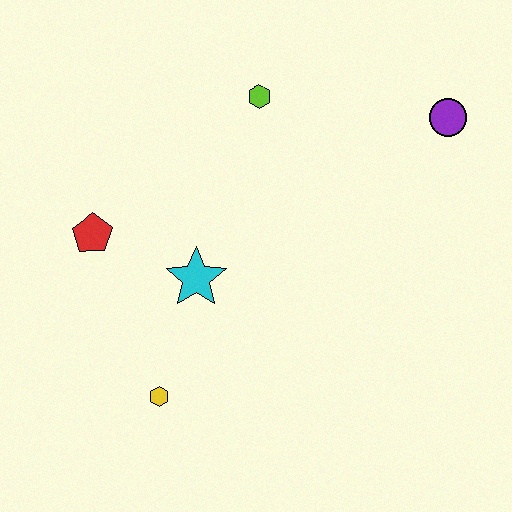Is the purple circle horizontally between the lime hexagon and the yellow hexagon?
No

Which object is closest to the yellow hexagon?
The cyan star is closest to the yellow hexagon.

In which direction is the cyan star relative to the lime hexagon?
The cyan star is below the lime hexagon.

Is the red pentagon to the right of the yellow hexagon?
No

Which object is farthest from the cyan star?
The purple circle is farthest from the cyan star.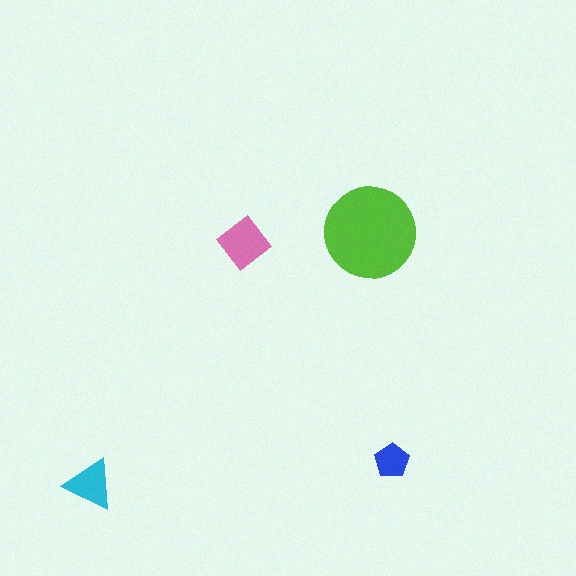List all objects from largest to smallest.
The lime circle, the pink diamond, the cyan triangle, the blue pentagon.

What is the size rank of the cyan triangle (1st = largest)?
3rd.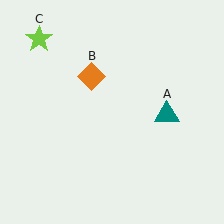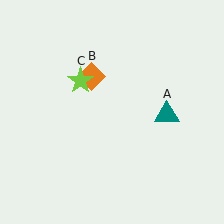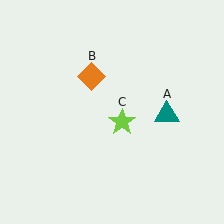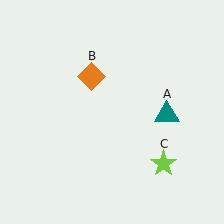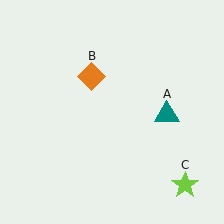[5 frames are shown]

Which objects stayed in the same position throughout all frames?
Teal triangle (object A) and orange diamond (object B) remained stationary.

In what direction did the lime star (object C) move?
The lime star (object C) moved down and to the right.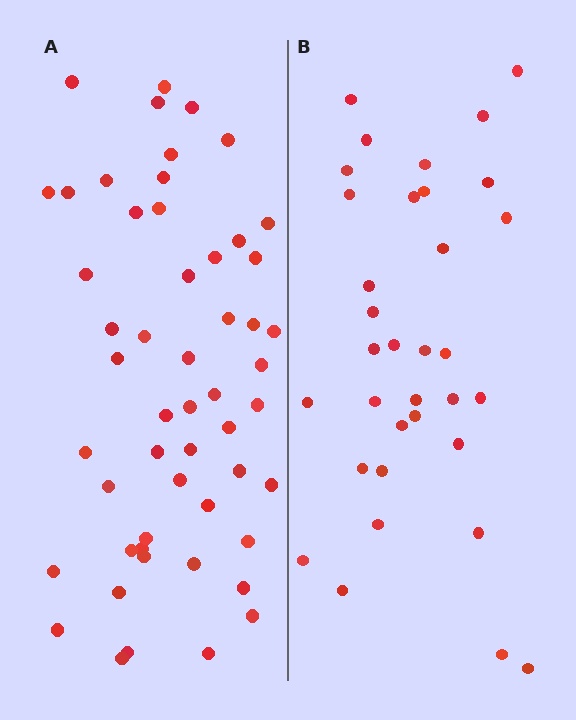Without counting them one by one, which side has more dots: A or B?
Region A (the left region) has more dots.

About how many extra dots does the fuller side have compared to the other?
Region A has approximately 20 more dots than region B.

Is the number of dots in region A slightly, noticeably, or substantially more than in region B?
Region A has substantially more. The ratio is roughly 1.6 to 1.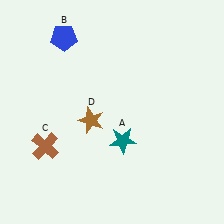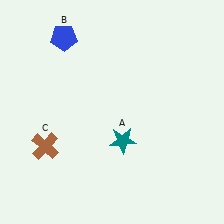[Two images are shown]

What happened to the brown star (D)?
The brown star (D) was removed in Image 2. It was in the bottom-left area of Image 1.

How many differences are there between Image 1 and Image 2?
There is 1 difference between the two images.